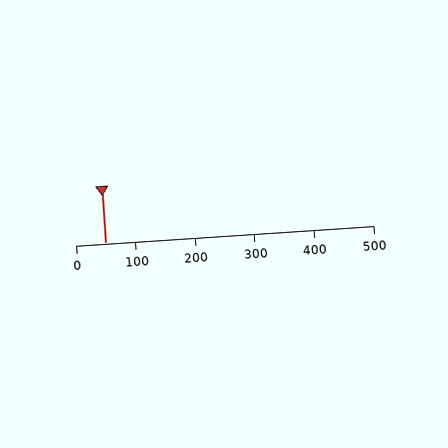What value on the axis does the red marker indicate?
The marker indicates approximately 50.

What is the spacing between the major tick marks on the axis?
The major ticks are spaced 100 apart.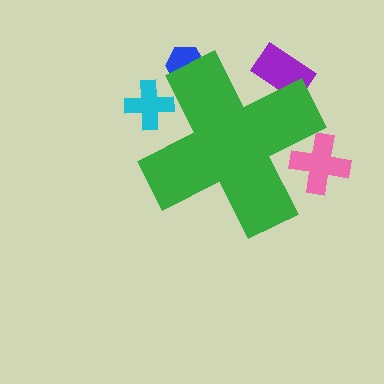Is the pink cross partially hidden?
Yes, the pink cross is partially hidden behind the green cross.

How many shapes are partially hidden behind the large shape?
4 shapes are partially hidden.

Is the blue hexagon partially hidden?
Yes, the blue hexagon is partially hidden behind the green cross.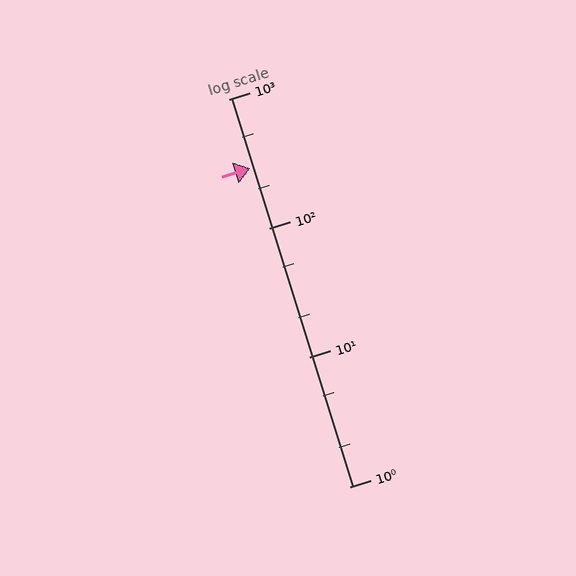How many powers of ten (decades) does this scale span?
The scale spans 3 decades, from 1 to 1000.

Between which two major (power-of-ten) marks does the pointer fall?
The pointer is between 100 and 1000.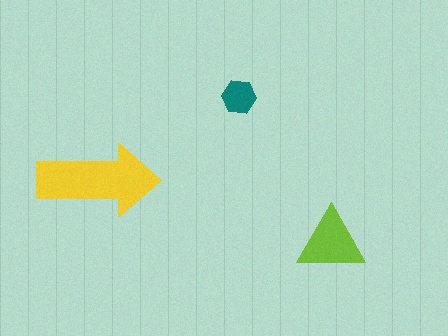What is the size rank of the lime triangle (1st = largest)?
2nd.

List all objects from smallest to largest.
The teal hexagon, the lime triangle, the yellow arrow.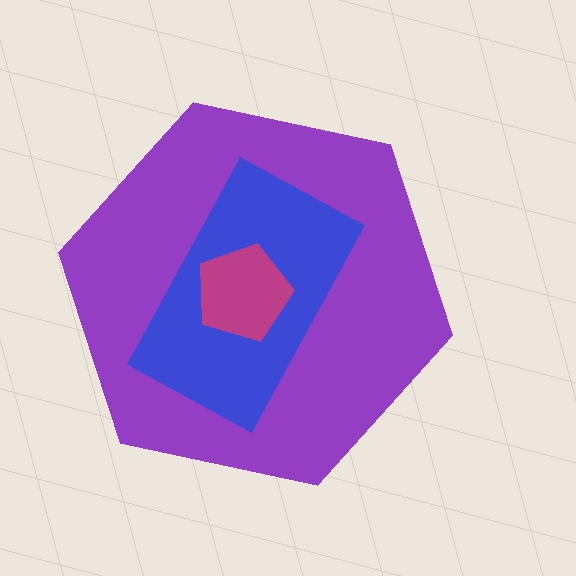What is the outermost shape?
The purple hexagon.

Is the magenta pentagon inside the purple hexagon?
Yes.